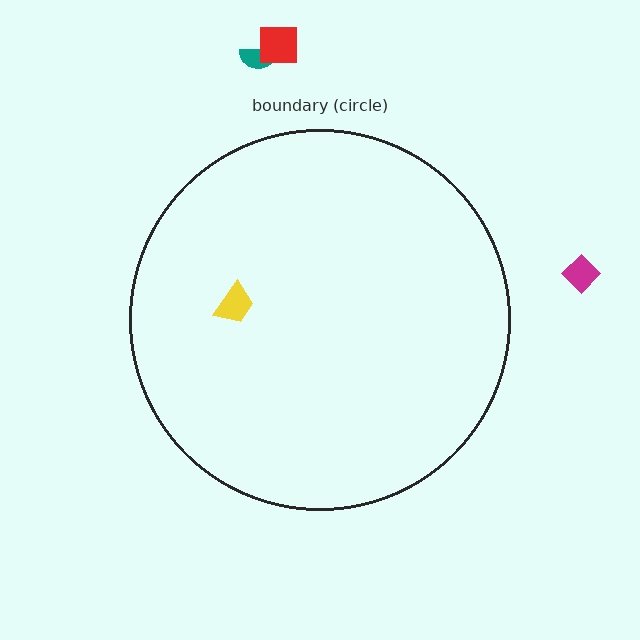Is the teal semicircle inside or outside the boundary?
Outside.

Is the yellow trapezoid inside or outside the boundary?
Inside.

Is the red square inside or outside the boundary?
Outside.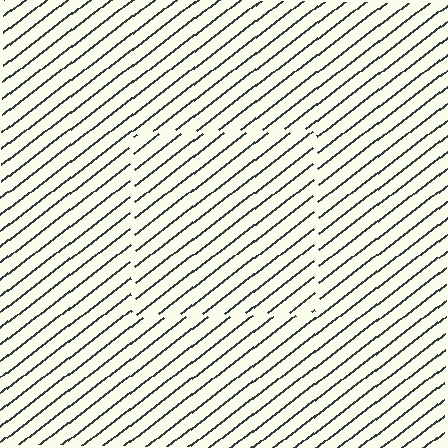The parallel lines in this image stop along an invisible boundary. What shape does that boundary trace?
An illusory square. The interior of the shape contains the same grating, shifted by half a period — the contour is defined by the phase discontinuity where line-ends from the inner and outer gratings abut.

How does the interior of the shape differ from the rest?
The interior of the shape contains the same grating, shifted by half a period — the contour is defined by the phase discontinuity where line-ends from the inner and outer gratings abut.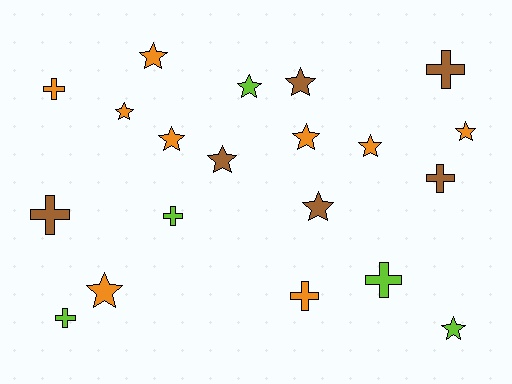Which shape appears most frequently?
Star, with 12 objects.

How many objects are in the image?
There are 20 objects.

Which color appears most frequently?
Orange, with 9 objects.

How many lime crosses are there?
There are 3 lime crosses.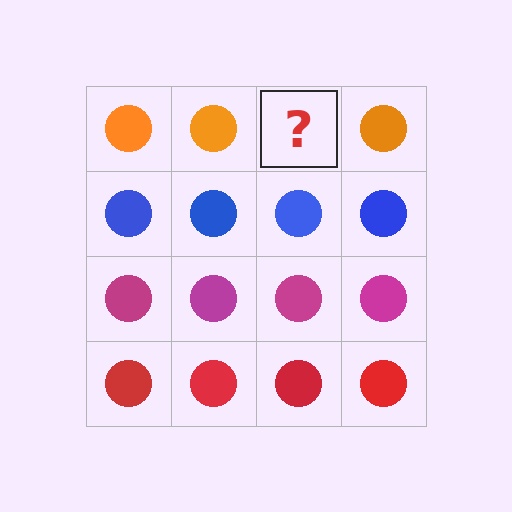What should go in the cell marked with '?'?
The missing cell should contain an orange circle.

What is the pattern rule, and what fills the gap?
The rule is that each row has a consistent color. The gap should be filled with an orange circle.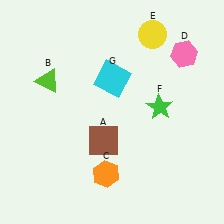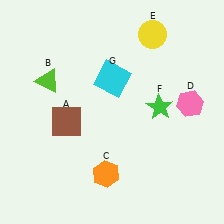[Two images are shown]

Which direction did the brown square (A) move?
The brown square (A) moved left.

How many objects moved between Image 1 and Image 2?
2 objects moved between the two images.